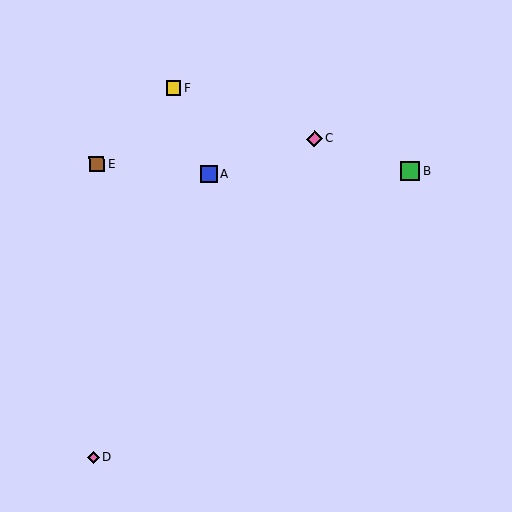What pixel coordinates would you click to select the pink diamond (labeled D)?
Click at (93, 457) to select the pink diamond D.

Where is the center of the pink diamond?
The center of the pink diamond is at (315, 139).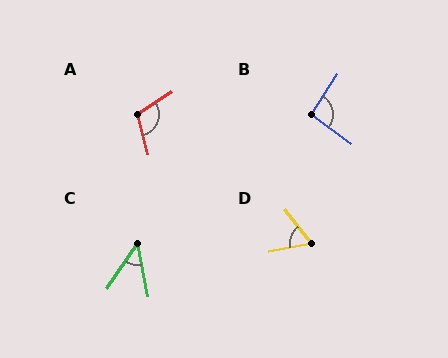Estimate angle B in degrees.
Approximately 93 degrees.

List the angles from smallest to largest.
C (46°), D (63°), B (93°), A (109°).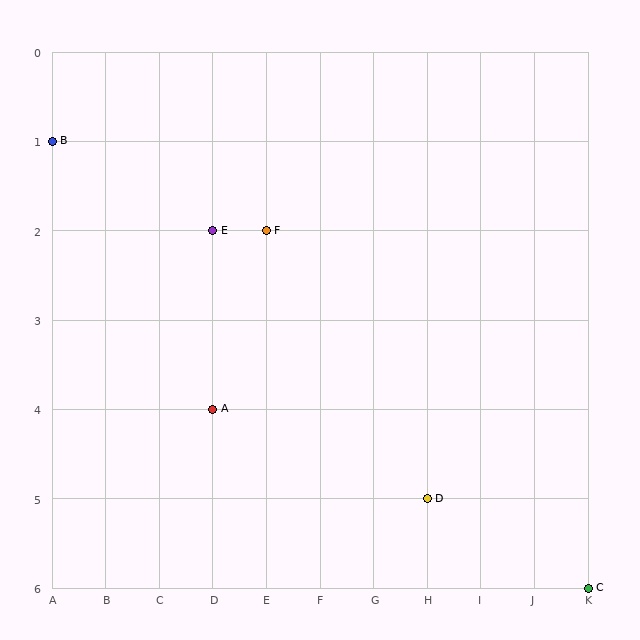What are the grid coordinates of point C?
Point C is at grid coordinates (K, 6).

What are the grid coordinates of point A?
Point A is at grid coordinates (D, 4).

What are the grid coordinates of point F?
Point F is at grid coordinates (E, 2).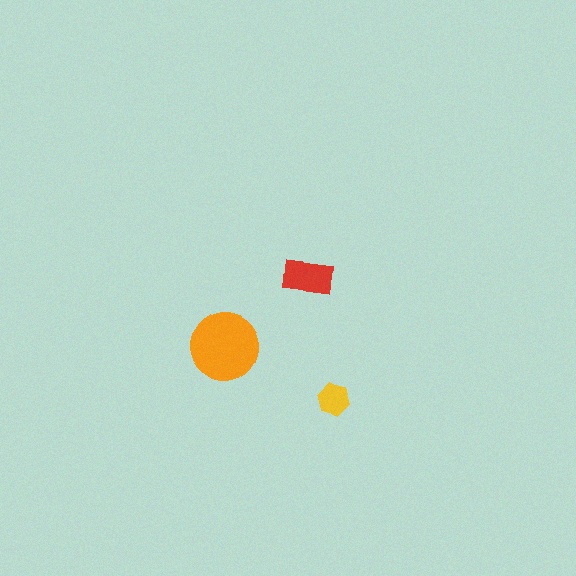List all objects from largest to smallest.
The orange circle, the red rectangle, the yellow hexagon.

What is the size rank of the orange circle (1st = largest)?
1st.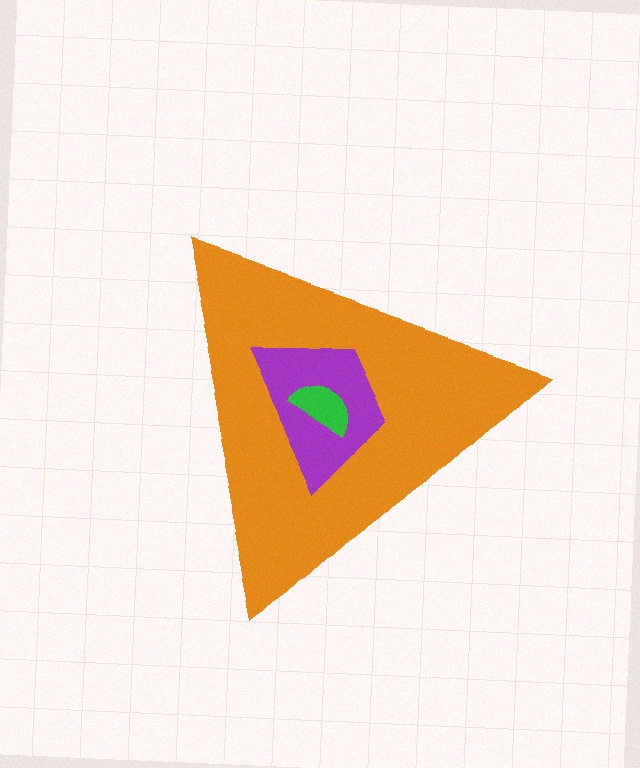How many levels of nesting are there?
3.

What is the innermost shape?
The green semicircle.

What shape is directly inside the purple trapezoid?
The green semicircle.